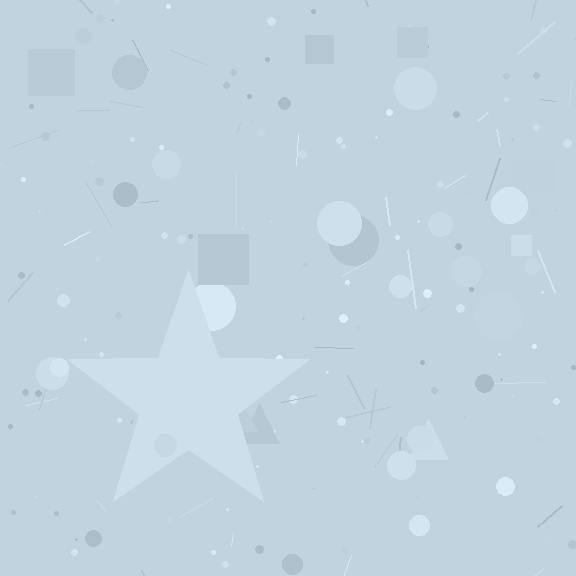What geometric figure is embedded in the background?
A star is embedded in the background.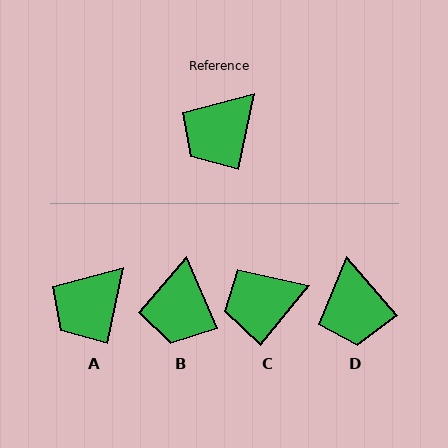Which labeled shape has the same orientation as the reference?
A.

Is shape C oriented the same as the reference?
No, it is off by about 27 degrees.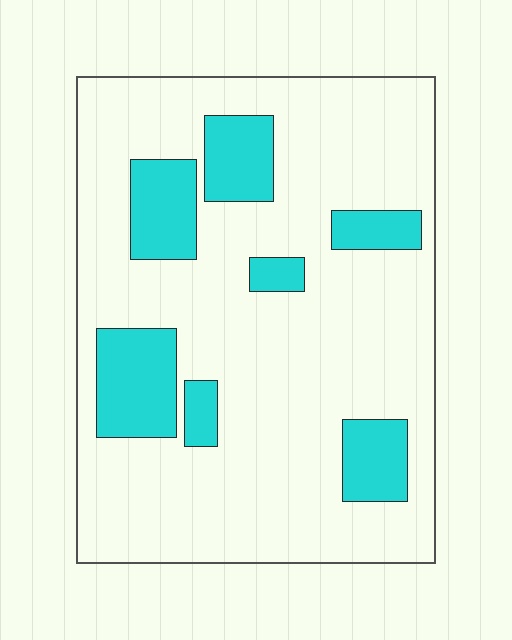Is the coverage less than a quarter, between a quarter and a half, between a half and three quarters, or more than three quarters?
Less than a quarter.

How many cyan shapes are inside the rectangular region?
7.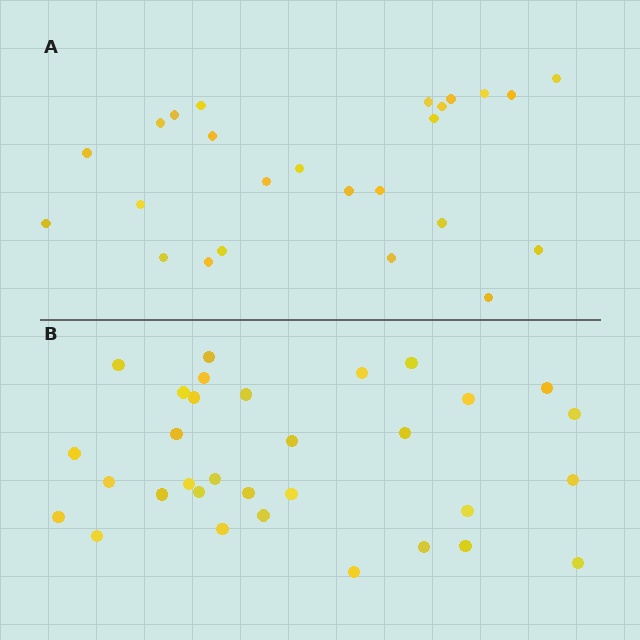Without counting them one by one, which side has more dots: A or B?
Region B (the bottom region) has more dots.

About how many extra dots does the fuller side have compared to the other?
Region B has roughly 8 or so more dots than region A.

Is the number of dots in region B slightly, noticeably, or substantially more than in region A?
Region B has noticeably more, but not dramatically so. The ratio is roughly 1.3 to 1.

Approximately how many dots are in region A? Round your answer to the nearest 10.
About 20 dots. (The exact count is 25, which rounds to 20.)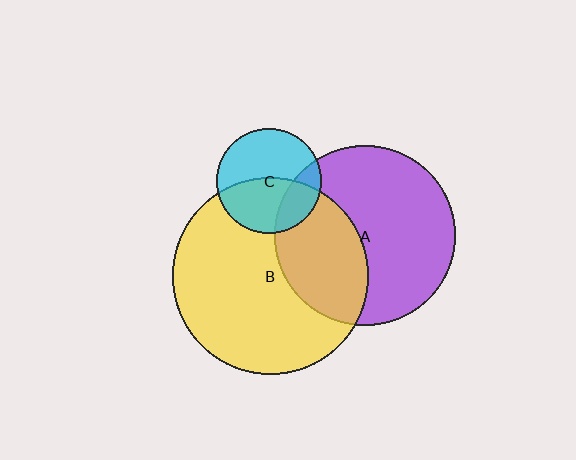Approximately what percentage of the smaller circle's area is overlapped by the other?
Approximately 50%.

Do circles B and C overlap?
Yes.